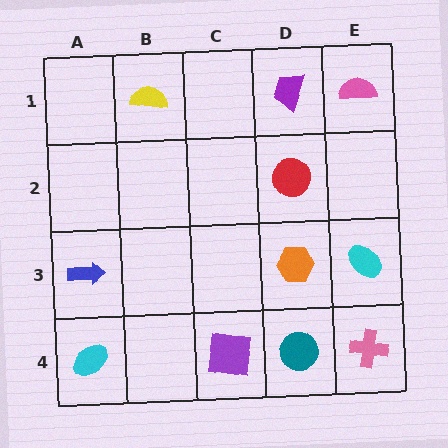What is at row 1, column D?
A purple trapezoid.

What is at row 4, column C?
A purple square.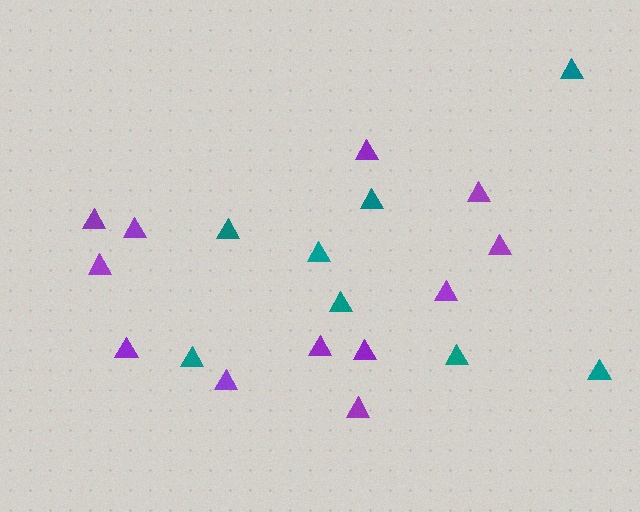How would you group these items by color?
There are 2 groups: one group of purple triangles (12) and one group of teal triangles (8).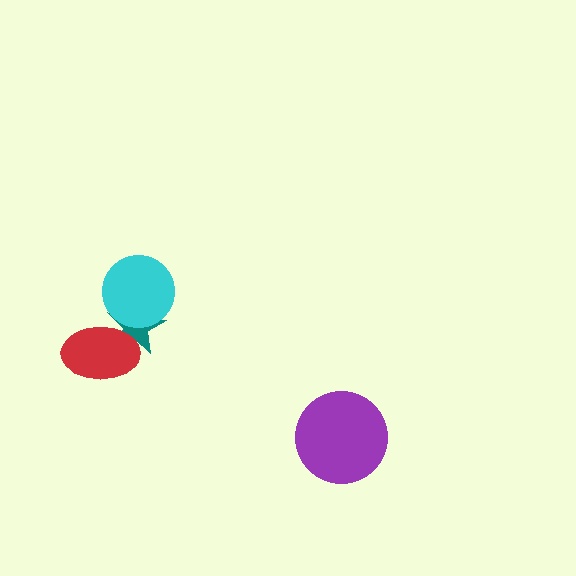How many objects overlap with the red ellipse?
1 object overlaps with the red ellipse.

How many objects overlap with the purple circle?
0 objects overlap with the purple circle.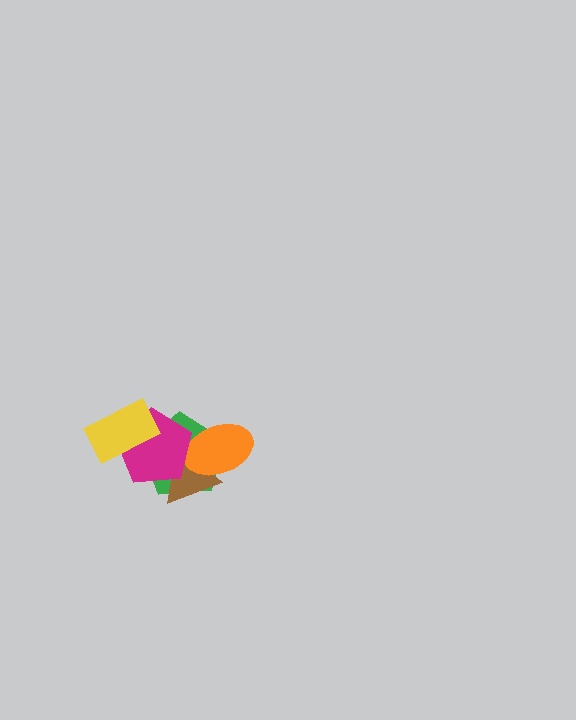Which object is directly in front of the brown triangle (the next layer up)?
The orange ellipse is directly in front of the brown triangle.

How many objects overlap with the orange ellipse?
3 objects overlap with the orange ellipse.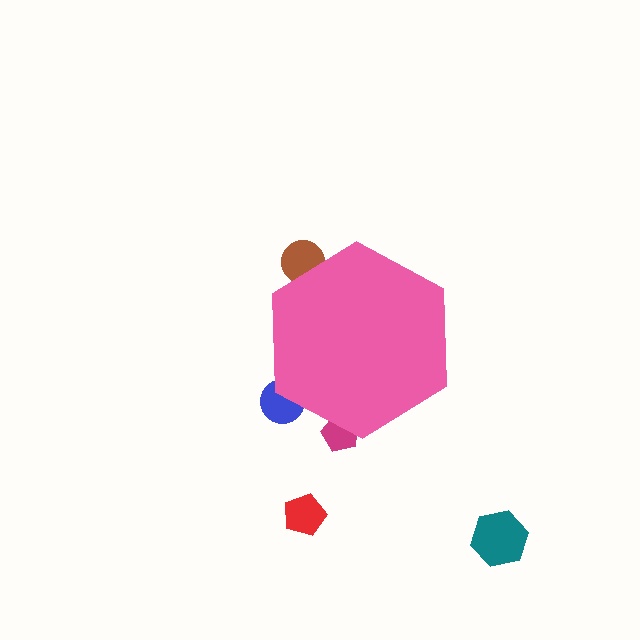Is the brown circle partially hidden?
Yes, the brown circle is partially hidden behind the pink hexagon.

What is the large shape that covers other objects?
A pink hexagon.